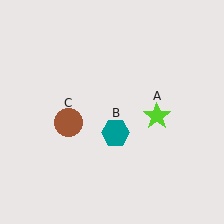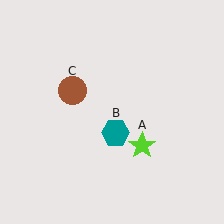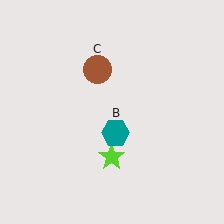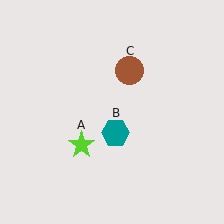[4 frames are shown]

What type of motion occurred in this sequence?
The lime star (object A), brown circle (object C) rotated clockwise around the center of the scene.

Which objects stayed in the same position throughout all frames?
Teal hexagon (object B) remained stationary.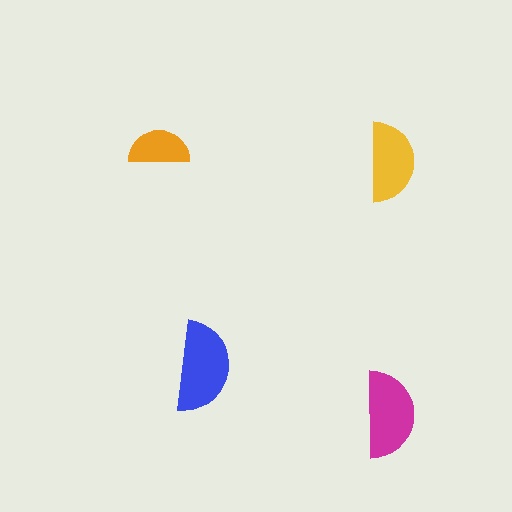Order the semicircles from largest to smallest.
the blue one, the magenta one, the yellow one, the orange one.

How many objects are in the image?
There are 4 objects in the image.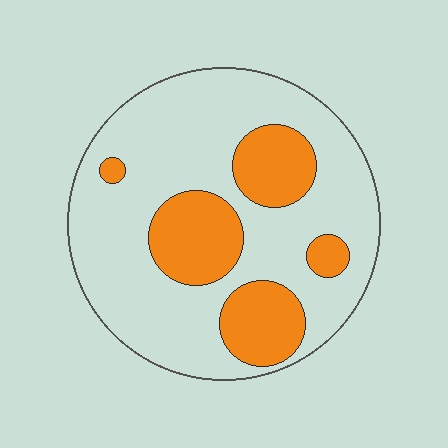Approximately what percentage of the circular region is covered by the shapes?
Approximately 25%.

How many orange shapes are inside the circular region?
5.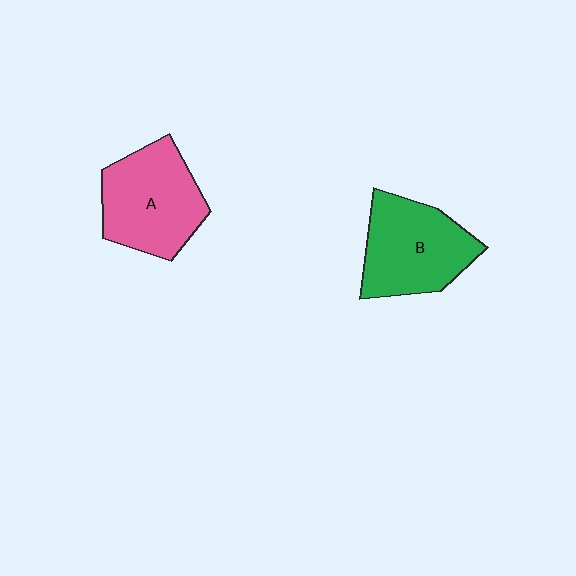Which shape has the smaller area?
Shape B (green).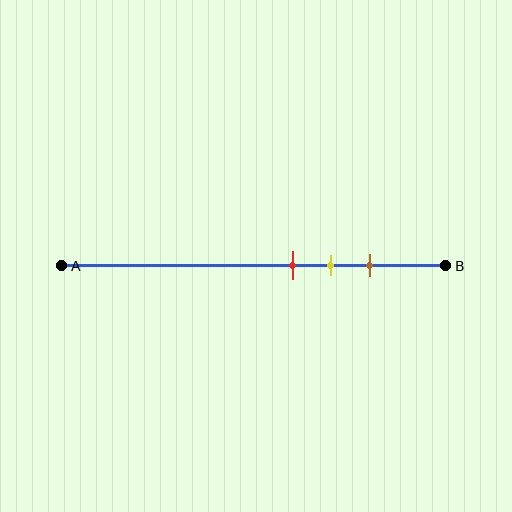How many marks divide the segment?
There are 3 marks dividing the segment.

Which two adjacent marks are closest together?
The red and yellow marks are the closest adjacent pair.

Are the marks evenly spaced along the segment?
Yes, the marks are approximately evenly spaced.